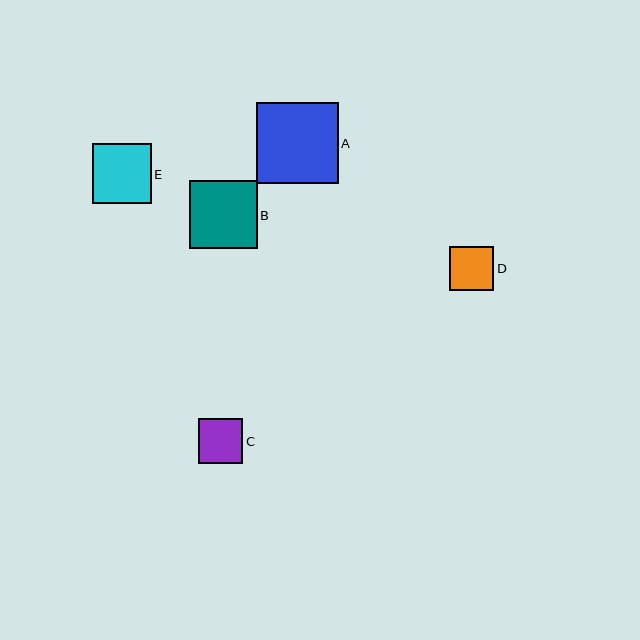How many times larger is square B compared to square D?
Square B is approximately 1.5 times the size of square D.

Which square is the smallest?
Square D is the smallest with a size of approximately 44 pixels.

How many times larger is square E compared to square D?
Square E is approximately 1.4 times the size of square D.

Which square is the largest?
Square A is the largest with a size of approximately 81 pixels.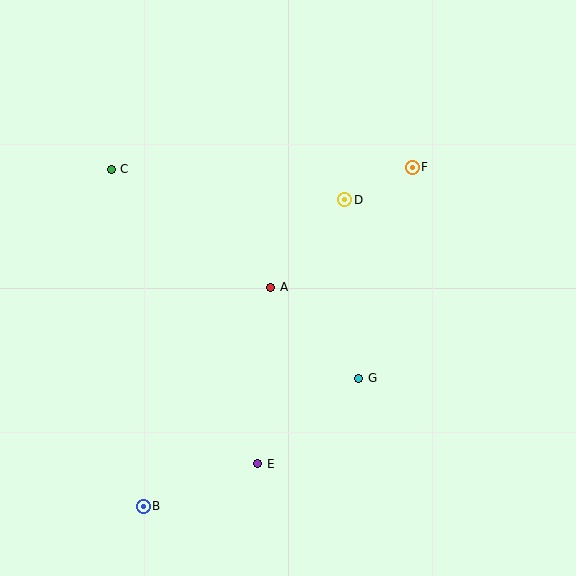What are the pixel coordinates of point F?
Point F is at (412, 167).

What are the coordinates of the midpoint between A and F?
The midpoint between A and F is at (342, 227).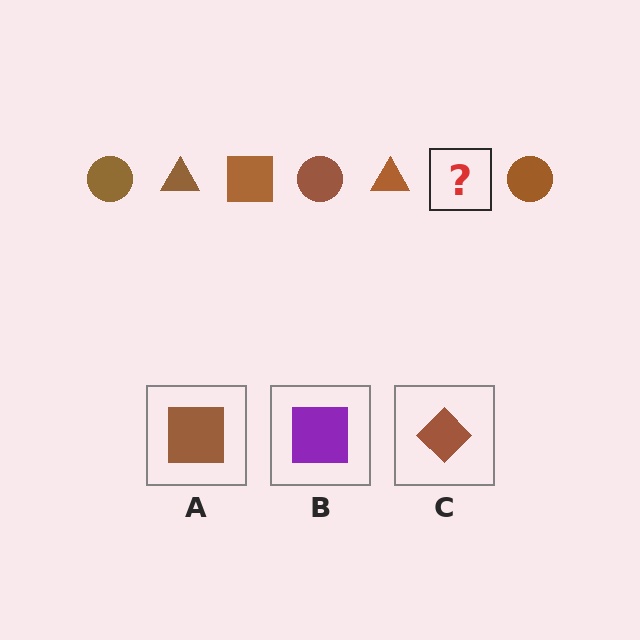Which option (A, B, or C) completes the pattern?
A.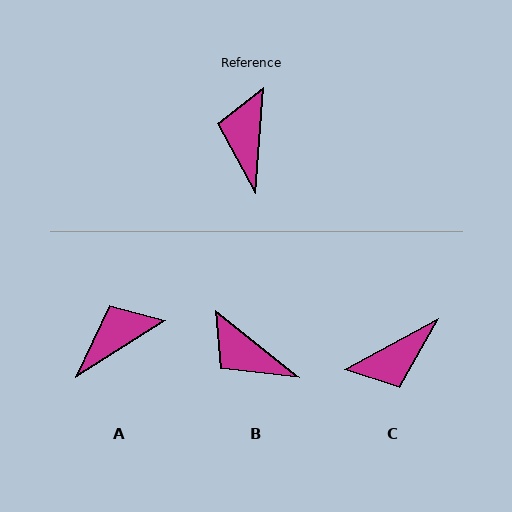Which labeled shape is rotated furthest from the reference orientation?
C, about 123 degrees away.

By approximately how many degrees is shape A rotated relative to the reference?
Approximately 54 degrees clockwise.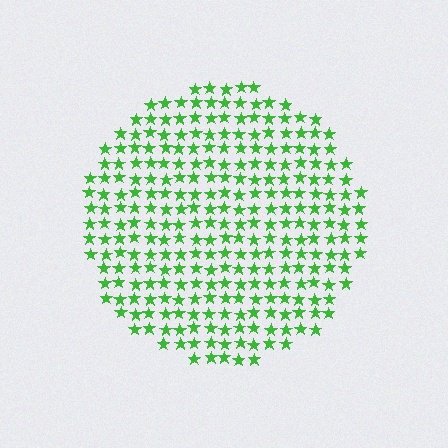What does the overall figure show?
The overall figure shows a circle.